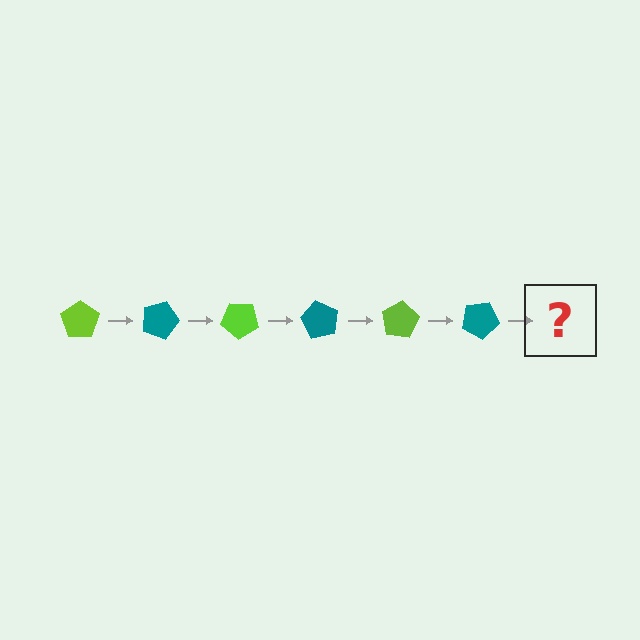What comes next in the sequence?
The next element should be a lime pentagon, rotated 120 degrees from the start.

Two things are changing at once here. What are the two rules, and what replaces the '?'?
The two rules are that it rotates 20 degrees each step and the color cycles through lime and teal. The '?' should be a lime pentagon, rotated 120 degrees from the start.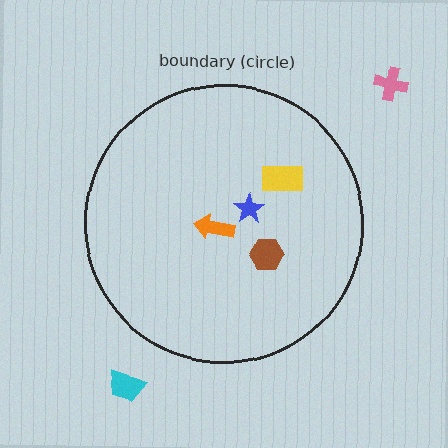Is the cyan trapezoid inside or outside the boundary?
Outside.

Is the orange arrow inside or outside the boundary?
Inside.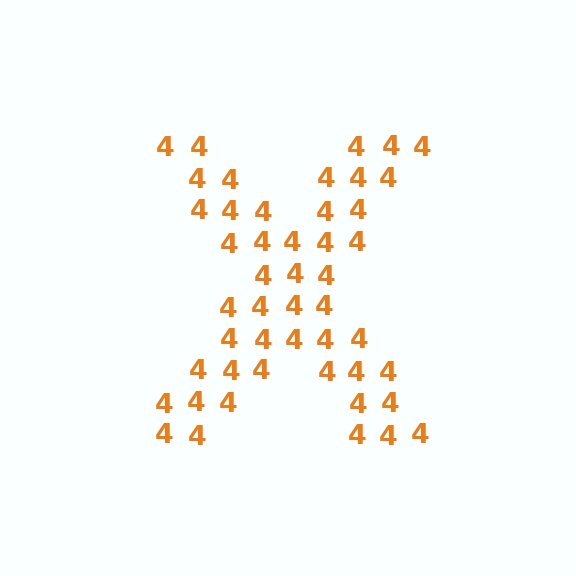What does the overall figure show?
The overall figure shows the letter X.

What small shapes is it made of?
It is made of small digit 4's.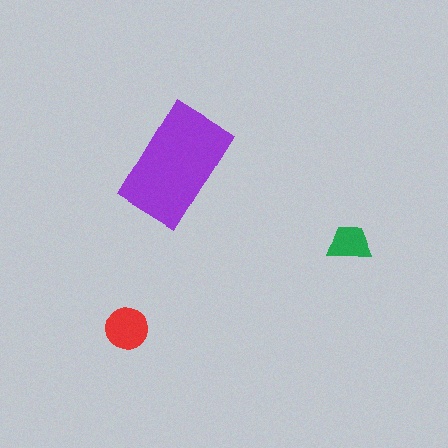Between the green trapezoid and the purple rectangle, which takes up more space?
The purple rectangle.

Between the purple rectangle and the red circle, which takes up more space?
The purple rectangle.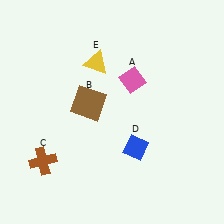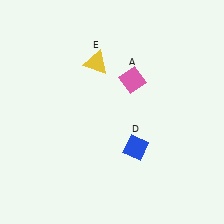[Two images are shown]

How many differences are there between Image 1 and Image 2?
There are 2 differences between the two images.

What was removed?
The brown cross (C), the brown square (B) were removed in Image 2.